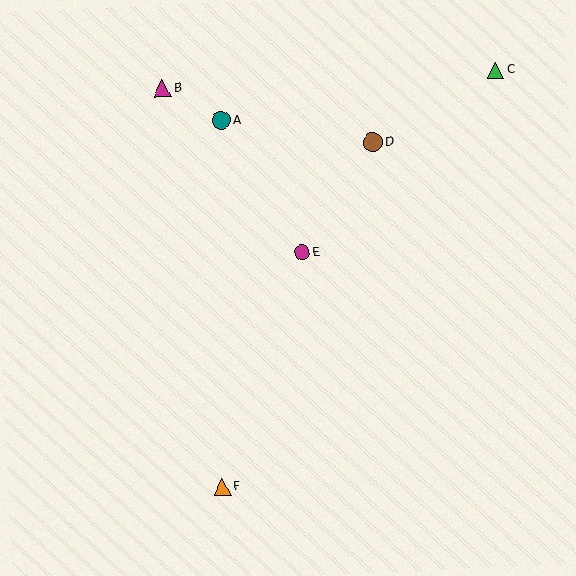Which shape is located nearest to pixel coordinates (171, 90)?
The magenta triangle (labeled B) at (162, 88) is nearest to that location.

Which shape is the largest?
The brown circle (labeled D) is the largest.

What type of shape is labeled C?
Shape C is a green triangle.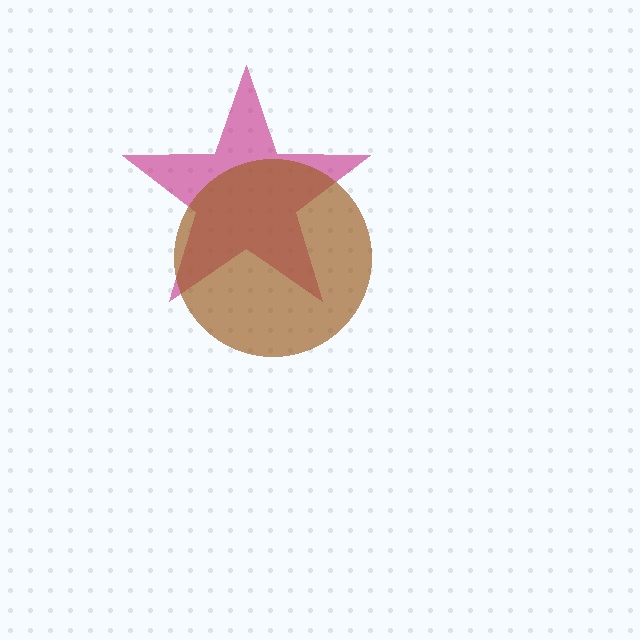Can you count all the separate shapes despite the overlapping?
Yes, there are 2 separate shapes.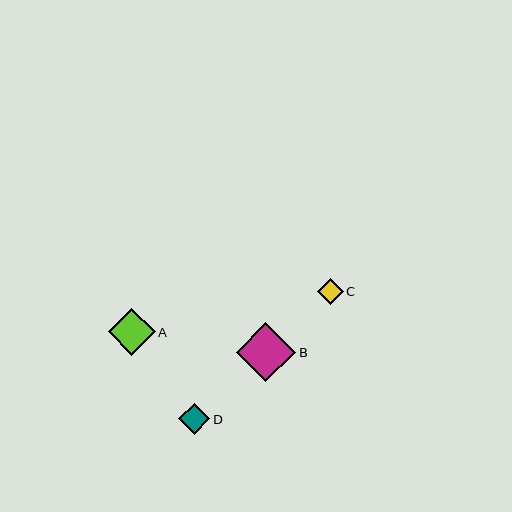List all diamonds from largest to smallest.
From largest to smallest: B, A, D, C.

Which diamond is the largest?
Diamond B is the largest with a size of approximately 59 pixels.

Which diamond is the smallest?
Diamond C is the smallest with a size of approximately 26 pixels.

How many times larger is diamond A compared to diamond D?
Diamond A is approximately 1.5 times the size of diamond D.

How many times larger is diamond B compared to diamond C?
Diamond B is approximately 2.3 times the size of diamond C.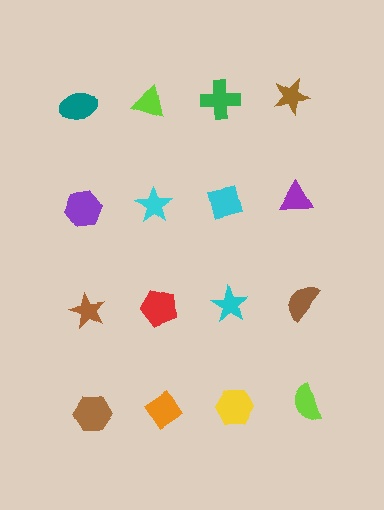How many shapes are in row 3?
4 shapes.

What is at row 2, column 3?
A cyan square.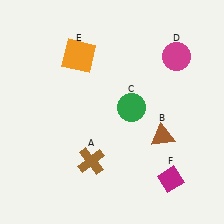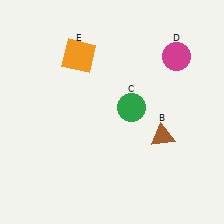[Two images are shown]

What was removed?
The magenta diamond (F), the brown cross (A) were removed in Image 2.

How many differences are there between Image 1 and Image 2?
There are 2 differences between the two images.